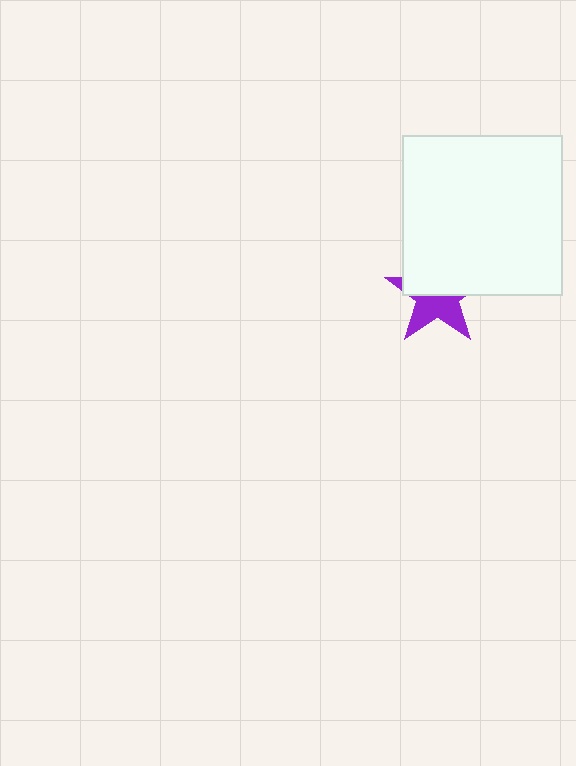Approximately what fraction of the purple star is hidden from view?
Roughly 52% of the purple star is hidden behind the white square.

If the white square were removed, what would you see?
You would see the complete purple star.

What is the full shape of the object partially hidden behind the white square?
The partially hidden object is a purple star.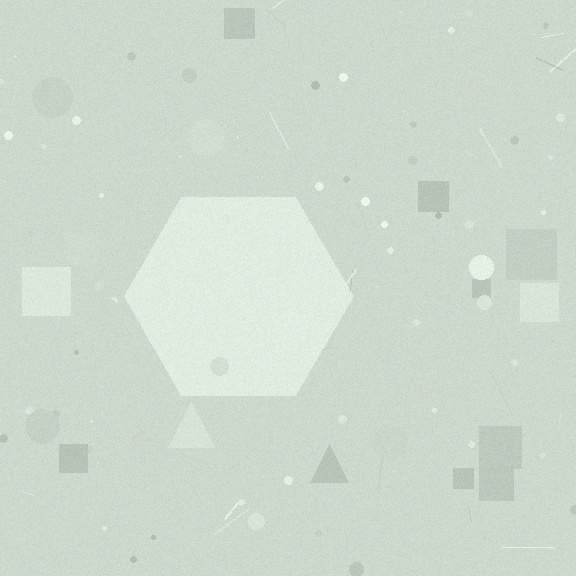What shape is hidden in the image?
A hexagon is hidden in the image.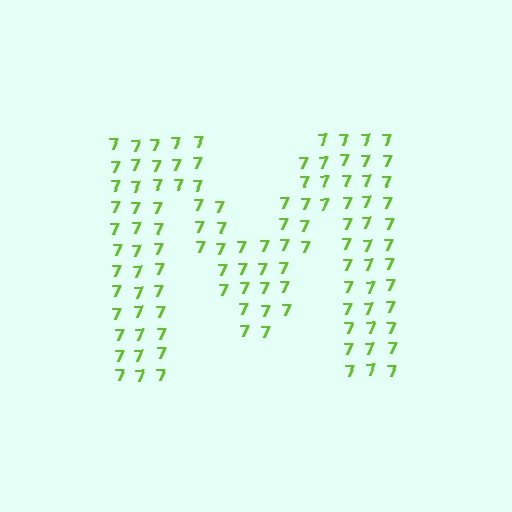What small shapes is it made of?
It is made of small digit 7's.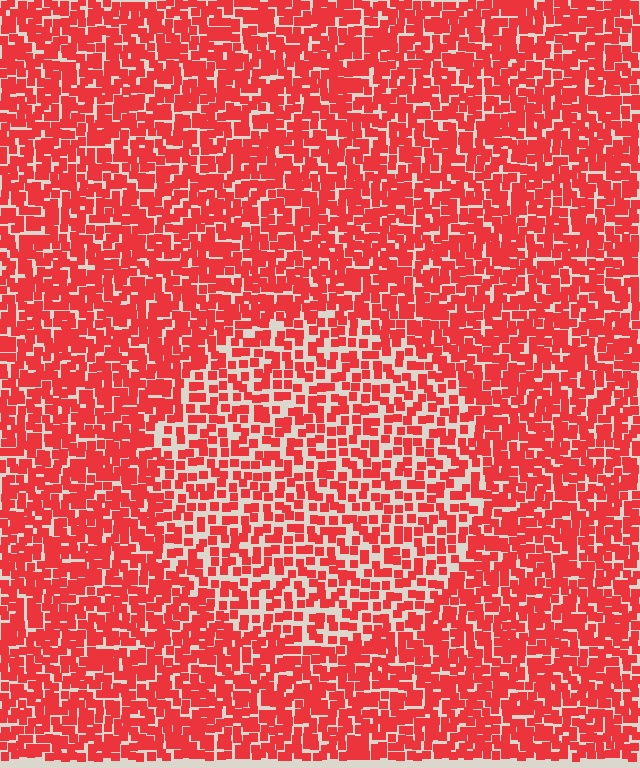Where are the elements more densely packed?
The elements are more densely packed outside the circle boundary.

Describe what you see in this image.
The image contains small red elements arranged at two different densities. A circle-shaped region is visible where the elements are less densely packed than the surrounding area.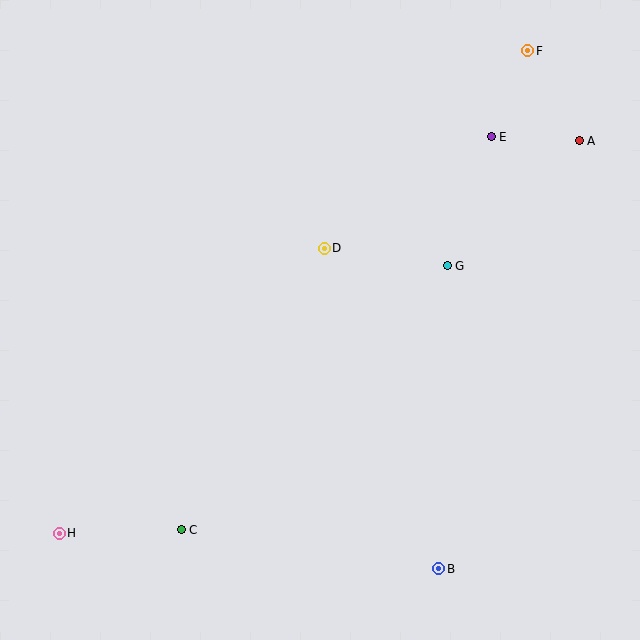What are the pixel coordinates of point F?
Point F is at (528, 51).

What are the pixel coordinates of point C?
Point C is at (181, 530).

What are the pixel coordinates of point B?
Point B is at (439, 569).